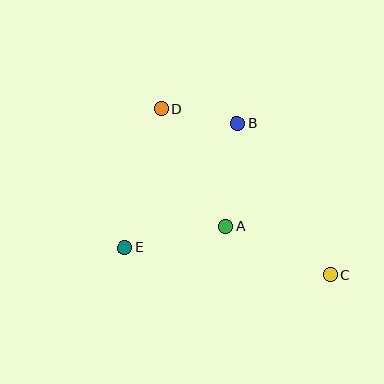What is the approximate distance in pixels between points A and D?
The distance between A and D is approximately 133 pixels.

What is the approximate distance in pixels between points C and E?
The distance between C and E is approximately 207 pixels.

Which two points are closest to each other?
Points B and D are closest to each other.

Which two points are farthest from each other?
Points C and D are farthest from each other.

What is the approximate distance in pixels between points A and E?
The distance between A and E is approximately 103 pixels.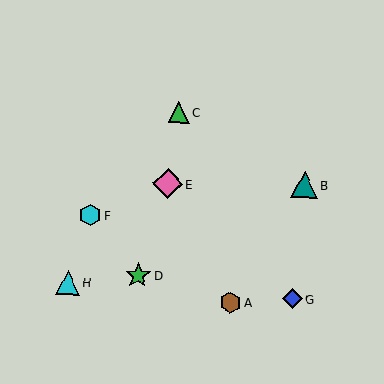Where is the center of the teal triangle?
The center of the teal triangle is at (304, 185).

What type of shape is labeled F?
Shape F is a cyan hexagon.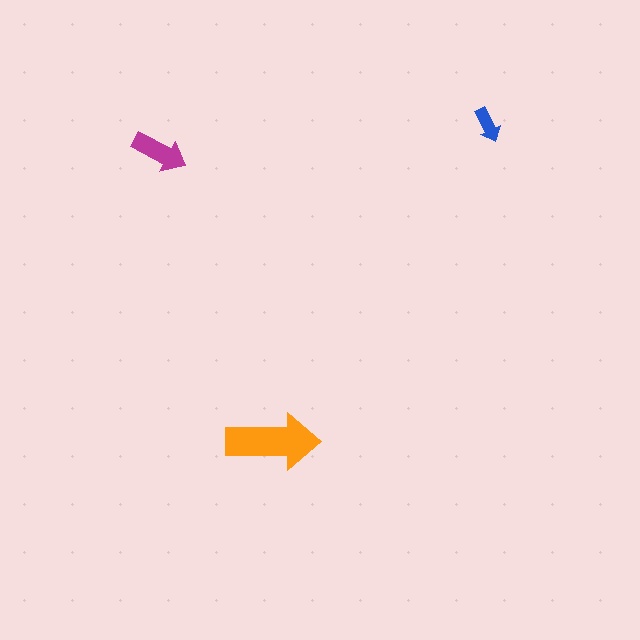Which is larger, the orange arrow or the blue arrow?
The orange one.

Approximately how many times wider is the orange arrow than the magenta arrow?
About 1.5 times wider.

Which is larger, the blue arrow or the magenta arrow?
The magenta one.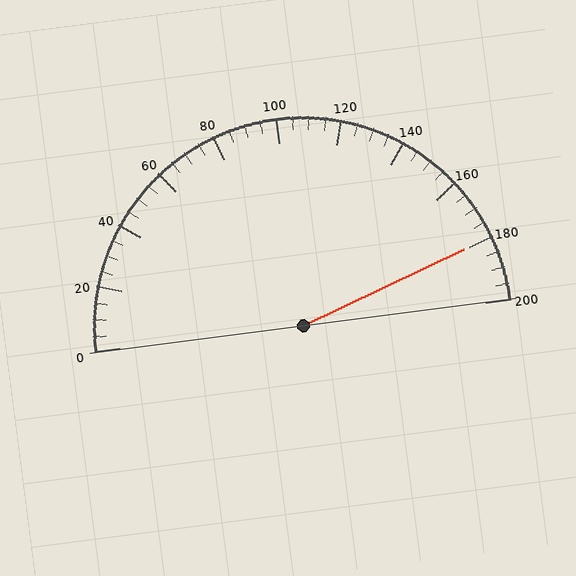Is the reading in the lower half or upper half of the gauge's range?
The reading is in the upper half of the range (0 to 200).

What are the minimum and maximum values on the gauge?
The gauge ranges from 0 to 200.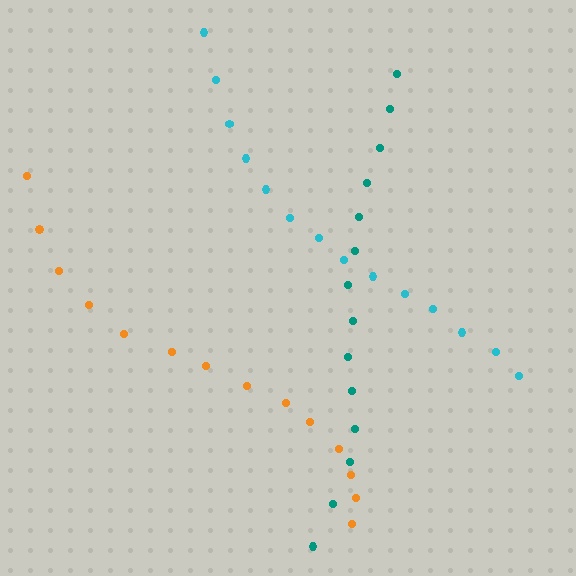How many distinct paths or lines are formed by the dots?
There are 3 distinct paths.